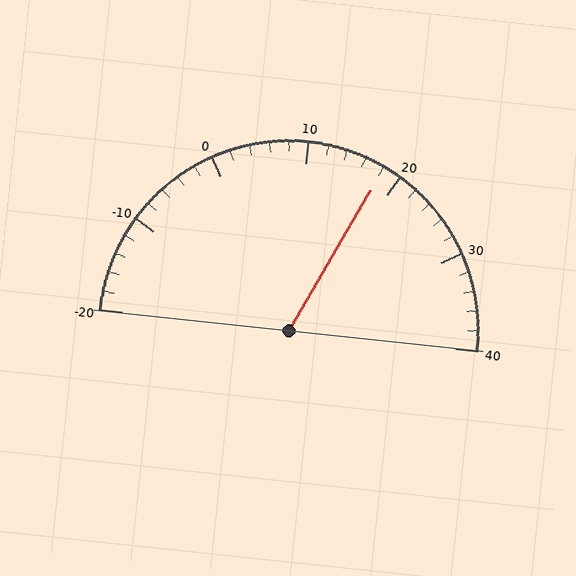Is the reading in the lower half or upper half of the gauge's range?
The reading is in the upper half of the range (-20 to 40).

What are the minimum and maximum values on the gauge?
The gauge ranges from -20 to 40.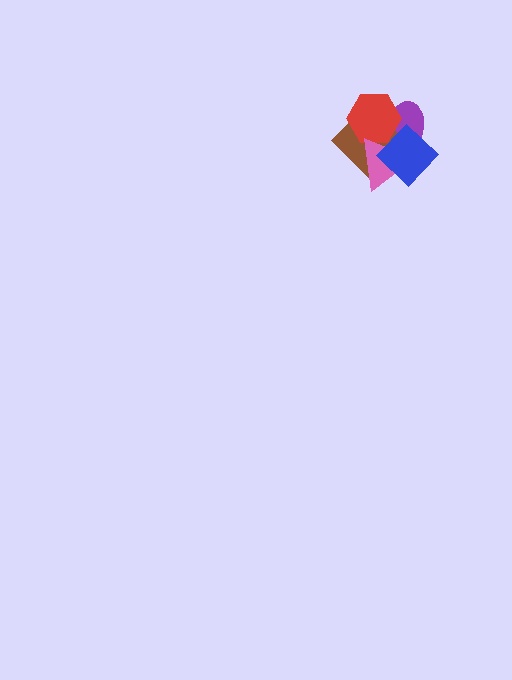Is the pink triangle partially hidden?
Yes, it is partially covered by another shape.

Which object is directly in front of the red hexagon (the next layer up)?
The pink triangle is directly in front of the red hexagon.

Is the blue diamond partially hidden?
No, no other shape covers it.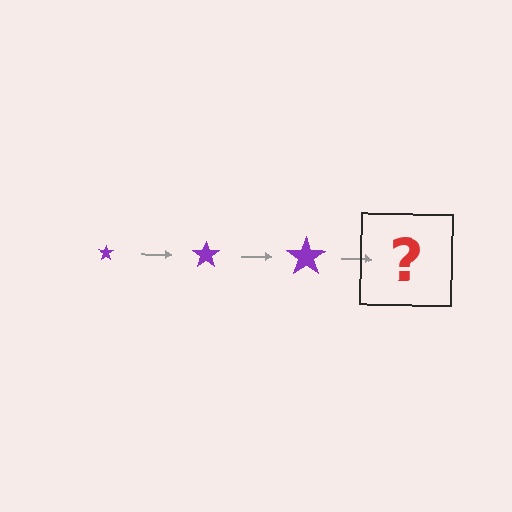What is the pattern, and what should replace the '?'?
The pattern is that the star gets progressively larger each step. The '?' should be a purple star, larger than the previous one.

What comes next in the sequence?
The next element should be a purple star, larger than the previous one.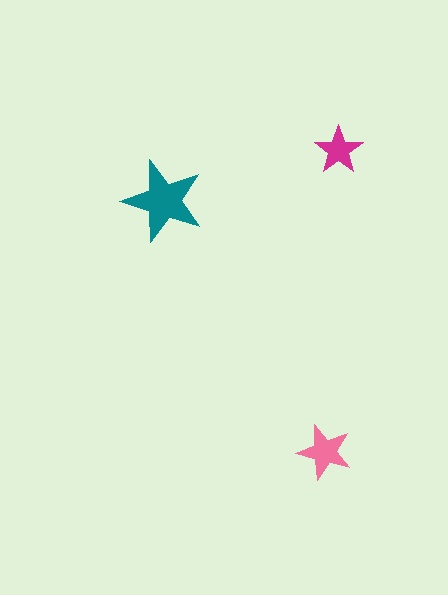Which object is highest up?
The magenta star is topmost.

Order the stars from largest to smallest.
the teal one, the pink one, the magenta one.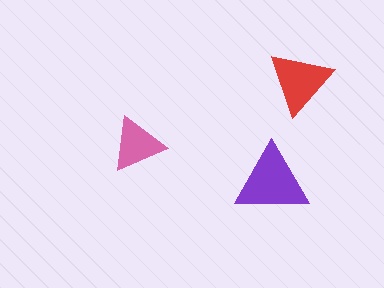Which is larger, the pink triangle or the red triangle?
The red one.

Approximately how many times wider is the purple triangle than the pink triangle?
About 1.5 times wider.